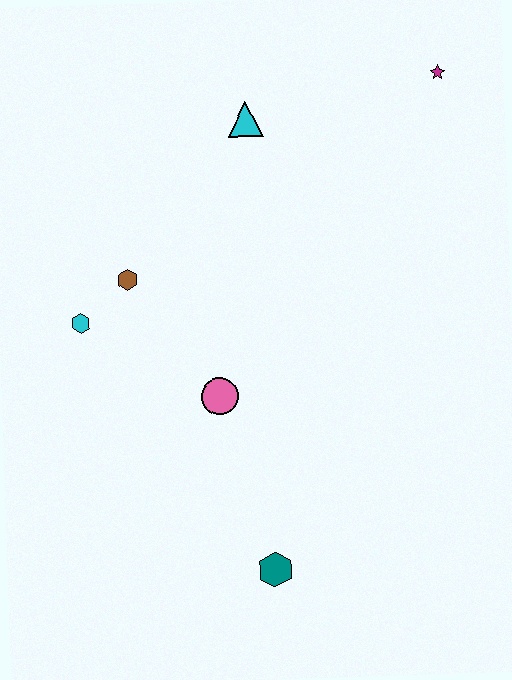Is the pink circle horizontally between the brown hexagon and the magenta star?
Yes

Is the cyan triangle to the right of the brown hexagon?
Yes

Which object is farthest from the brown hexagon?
The magenta star is farthest from the brown hexagon.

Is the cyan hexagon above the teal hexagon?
Yes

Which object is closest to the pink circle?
The brown hexagon is closest to the pink circle.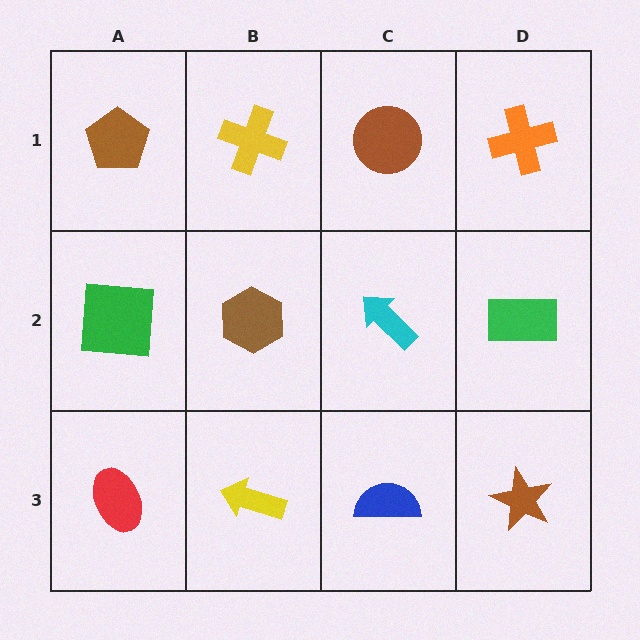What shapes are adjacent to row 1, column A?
A green square (row 2, column A), a yellow cross (row 1, column B).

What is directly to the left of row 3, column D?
A blue semicircle.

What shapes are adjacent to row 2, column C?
A brown circle (row 1, column C), a blue semicircle (row 3, column C), a brown hexagon (row 2, column B), a green rectangle (row 2, column D).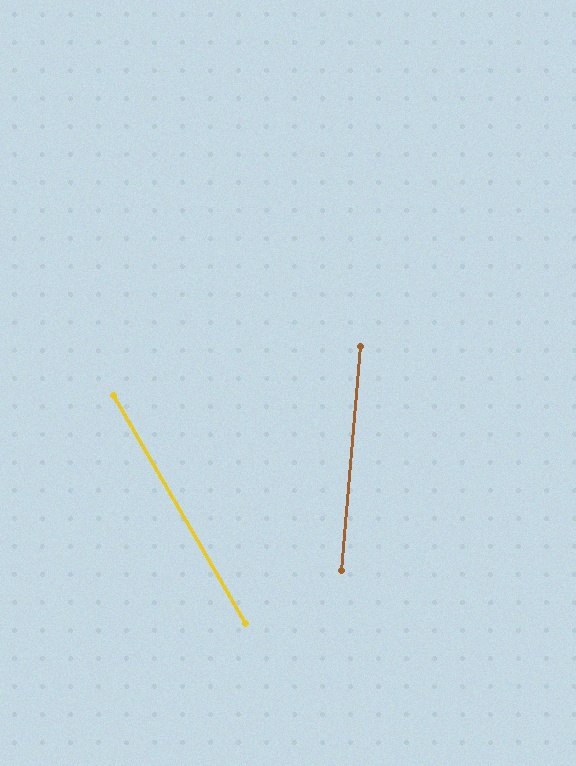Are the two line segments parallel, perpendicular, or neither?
Neither parallel nor perpendicular — they differ by about 35°.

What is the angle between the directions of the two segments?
Approximately 35 degrees.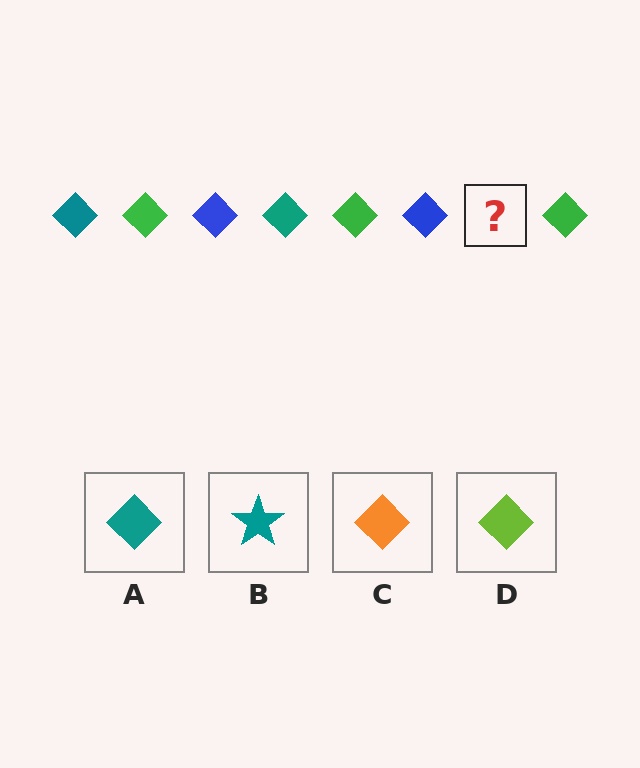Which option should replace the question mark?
Option A.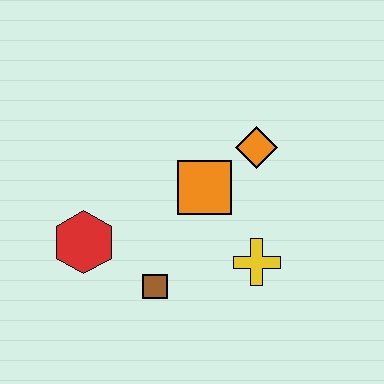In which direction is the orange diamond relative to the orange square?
The orange diamond is to the right of the orange square.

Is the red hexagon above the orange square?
No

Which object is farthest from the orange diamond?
The red hexagon is farthest from the orange diamond.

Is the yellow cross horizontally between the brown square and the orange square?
No